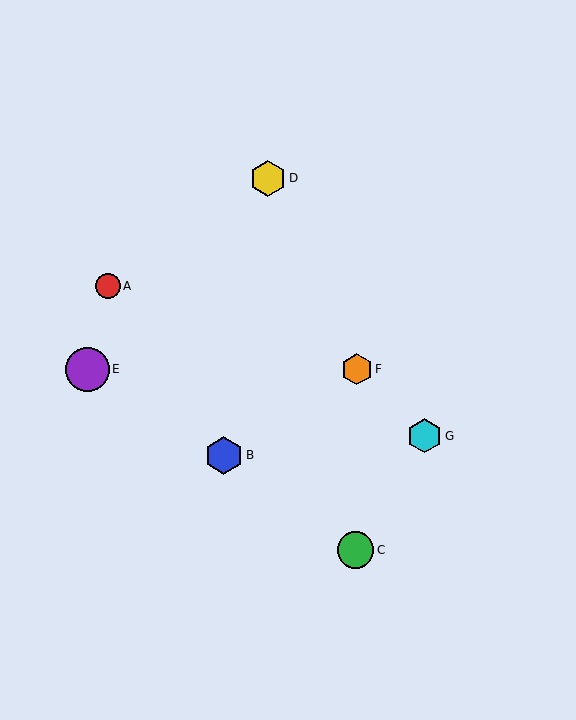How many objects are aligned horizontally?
2 objects (E, F) are aligned horizontally.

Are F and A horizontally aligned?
No, F is at y≈369 and A is at y≈286.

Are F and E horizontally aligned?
Yes, both are at y≈369.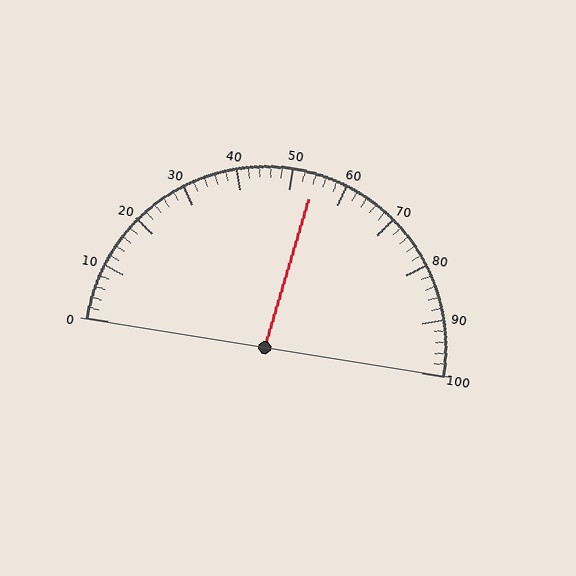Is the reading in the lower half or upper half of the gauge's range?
The reading is in the upper half of the range (0 to 100).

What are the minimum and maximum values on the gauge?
The gauge ranges from 0 to 100.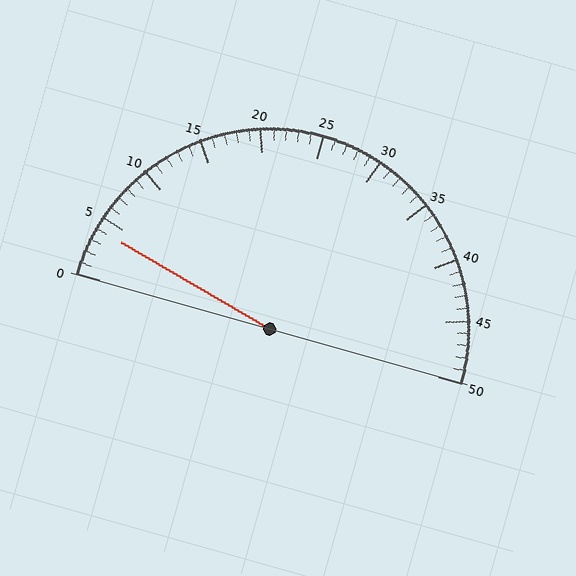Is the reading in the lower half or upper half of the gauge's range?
The reading is in the lower half of the range (0 to 50).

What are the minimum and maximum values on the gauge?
The gauge ranges from 0 to 50.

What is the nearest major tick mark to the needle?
The nearest major tick mark is 5.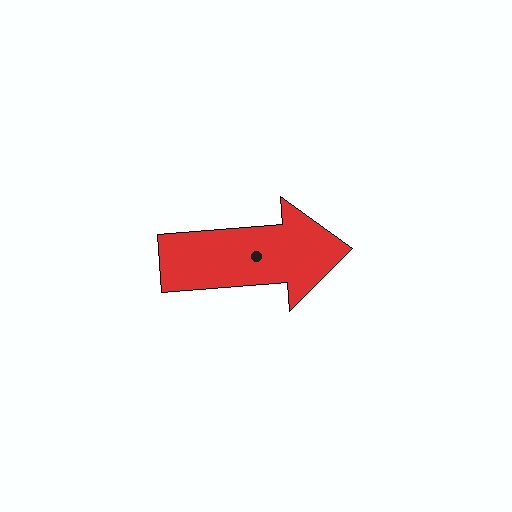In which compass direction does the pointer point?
East.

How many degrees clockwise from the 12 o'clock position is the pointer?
Approximately 86 degrees.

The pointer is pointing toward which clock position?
Roughly 3 o'clock.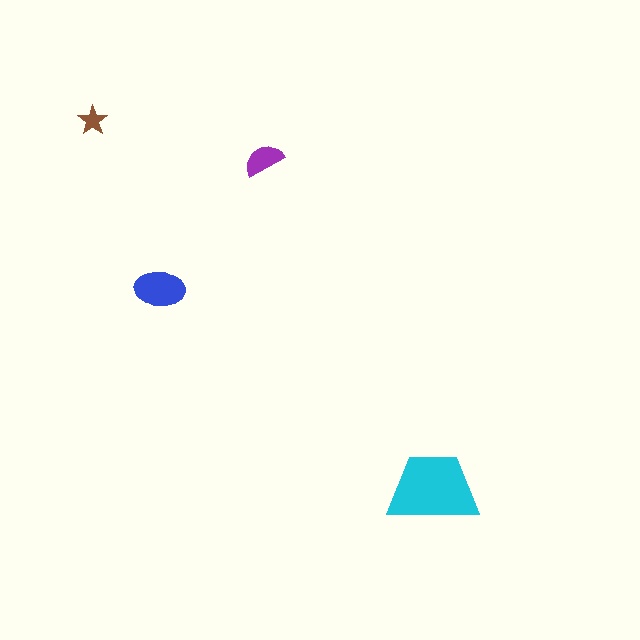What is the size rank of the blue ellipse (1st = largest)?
2nd.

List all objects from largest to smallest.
The cyan trapezoid, the blue ellipse, the purple semicircle, the brown star.